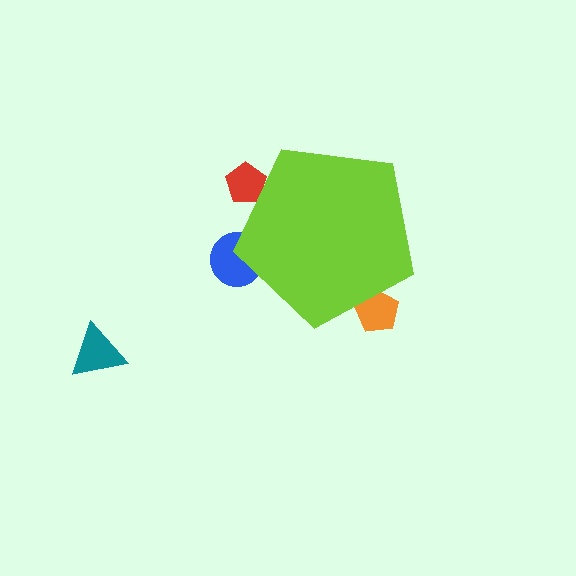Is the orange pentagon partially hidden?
Yes, the orange pentagon is partially hidden behind the lime pentagon.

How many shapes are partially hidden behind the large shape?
3 shapes are partially hidden.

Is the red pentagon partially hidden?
Yes, the red pentagon is partially hidden behind the lime pentagon.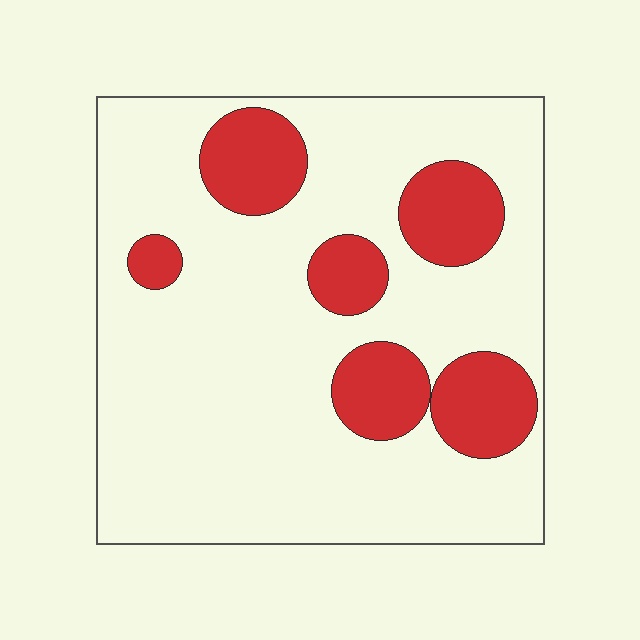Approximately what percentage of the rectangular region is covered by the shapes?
Approximately 20%.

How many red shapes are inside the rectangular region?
6.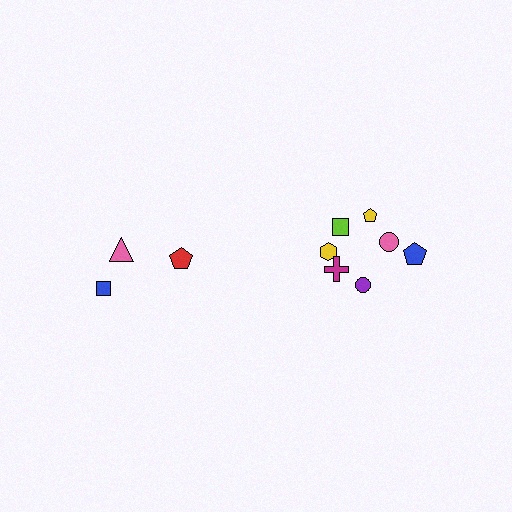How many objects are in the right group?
There are 7 objects.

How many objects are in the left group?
There are 3 objects.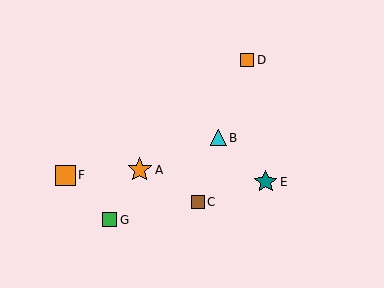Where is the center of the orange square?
The center of the orange square is at (65, 175).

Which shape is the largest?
The orange star (labeled A) is the largest.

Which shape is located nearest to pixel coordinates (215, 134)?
The cyan triangle (labeled B) at (218, 138) is nearest to that location.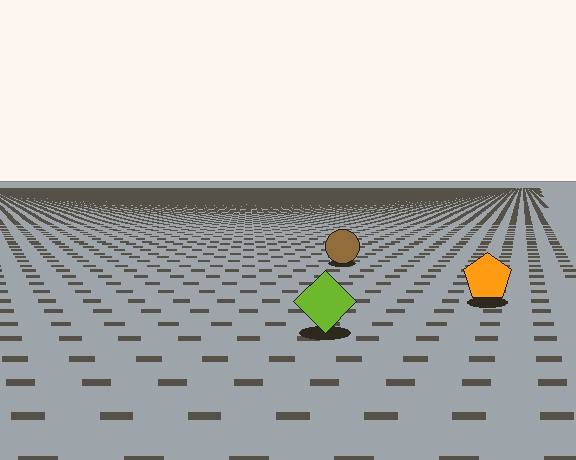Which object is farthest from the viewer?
The brown circle is farthest from the viewer. It appears smaller and the ground texture around it is denser.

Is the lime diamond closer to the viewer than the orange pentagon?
Yes. The lime diamond is closer — you can tell from the texture gradient: the ground texture is coarser near it.